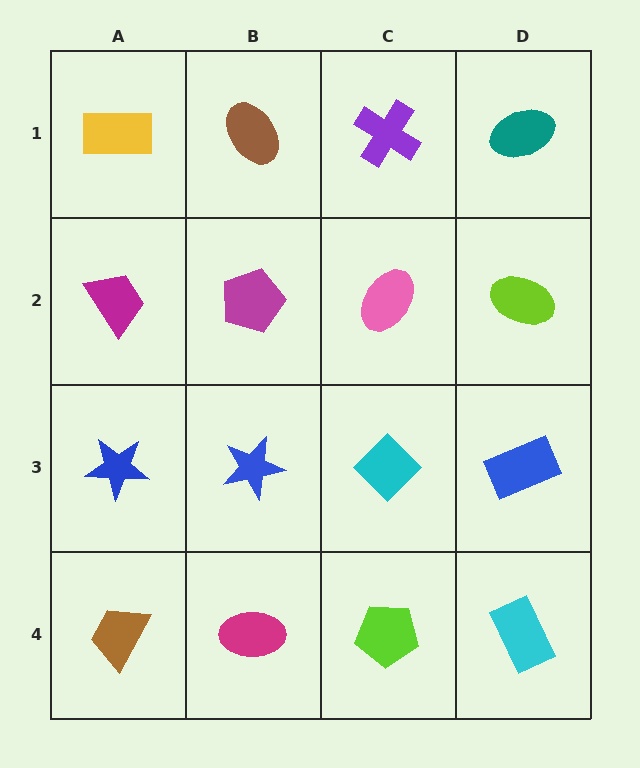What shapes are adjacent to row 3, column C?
A pink ellipse (row 2, column C), a lime pentagon (row 4, column C), a blue star (row 3, column B), a blue rectangle (row 3, column D).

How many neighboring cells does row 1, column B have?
3.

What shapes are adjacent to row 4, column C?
A cyan diamond (row 3, column C), a magenta ellipse (row 4, column B), a cyan rectangle (row 4, column D).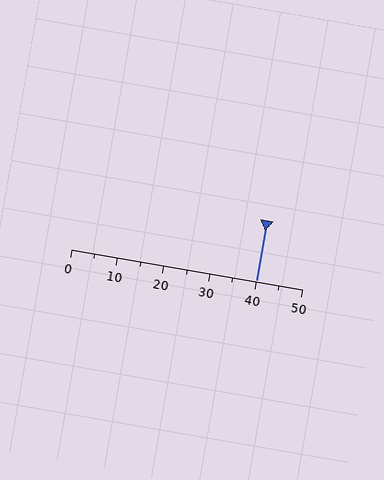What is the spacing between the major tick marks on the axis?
The major ticks are spaced 10 apart.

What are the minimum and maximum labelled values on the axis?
The axis runs from 0 to 50.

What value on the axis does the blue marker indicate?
The marker indicates approximately 40.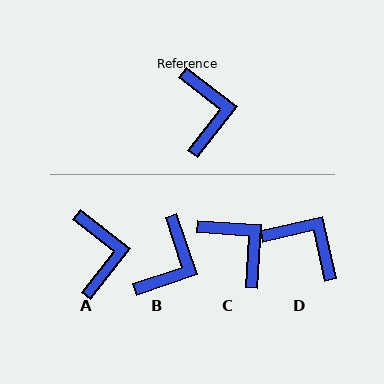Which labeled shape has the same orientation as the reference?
A.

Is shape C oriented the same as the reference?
No, it is off by about 34 degrees.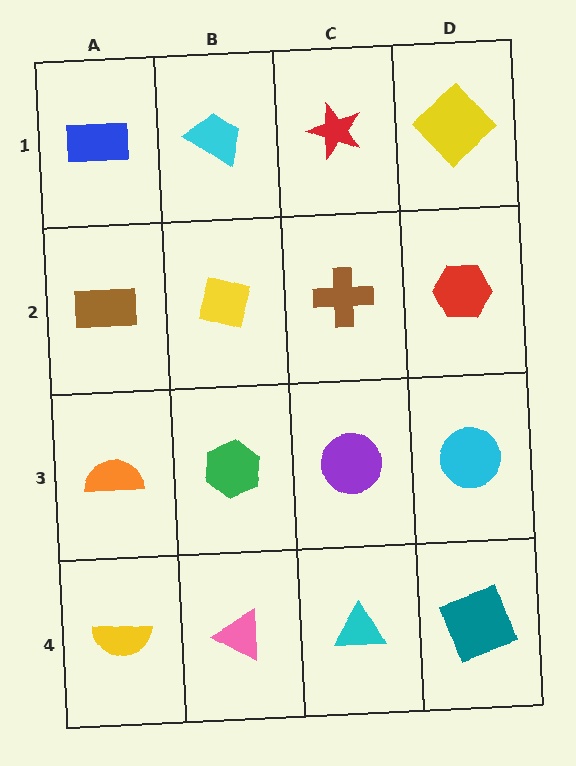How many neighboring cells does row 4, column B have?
3.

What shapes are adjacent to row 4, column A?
An orange semicircle (row 3, column A), a pink triangle (row 4, column B).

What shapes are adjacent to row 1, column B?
A yellow diamond (row 2, column B), a blue rectangle (row 1, column A), a red star (row 1, column C).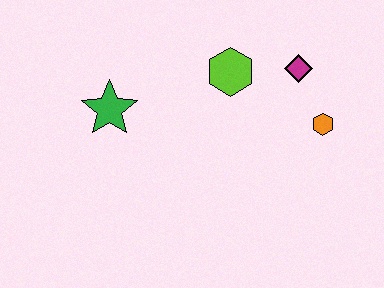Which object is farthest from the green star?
The orange hexagon is farthest from the green star.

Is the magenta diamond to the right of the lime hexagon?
Yes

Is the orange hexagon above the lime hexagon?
No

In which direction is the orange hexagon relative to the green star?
The orange hexagon is to the right of the green star.